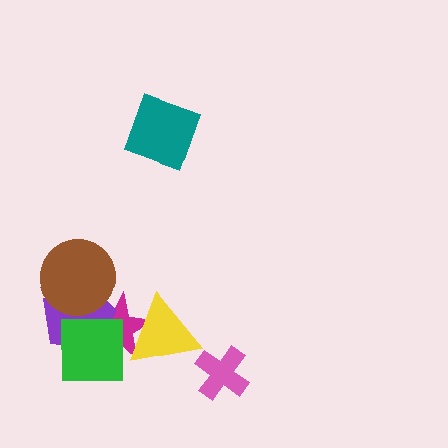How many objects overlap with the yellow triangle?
2 objects overlap with the yellow triangle.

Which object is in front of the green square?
The yellow triangle is in front of the green square.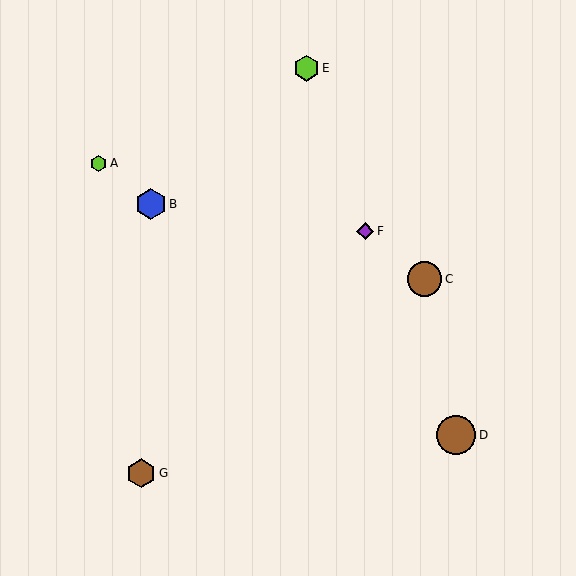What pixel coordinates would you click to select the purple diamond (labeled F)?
Click at (365, 231) to select the purple diamond F.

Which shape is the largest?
The brown circle (labeled D) is the largest.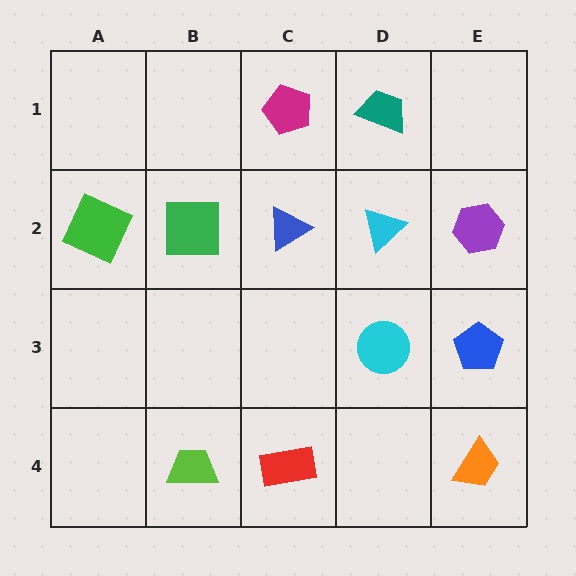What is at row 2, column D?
A cyan triangle.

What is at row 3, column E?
A blue pentagon.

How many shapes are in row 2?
5 shapes.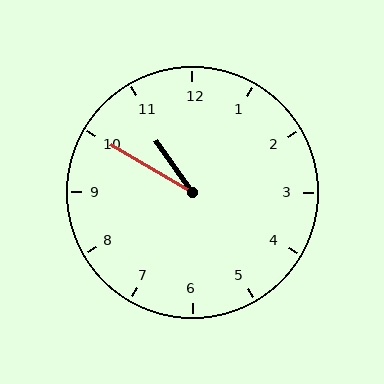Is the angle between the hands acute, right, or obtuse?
It is acute.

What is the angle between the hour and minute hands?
Approximately 25 degrees.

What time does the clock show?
10:50.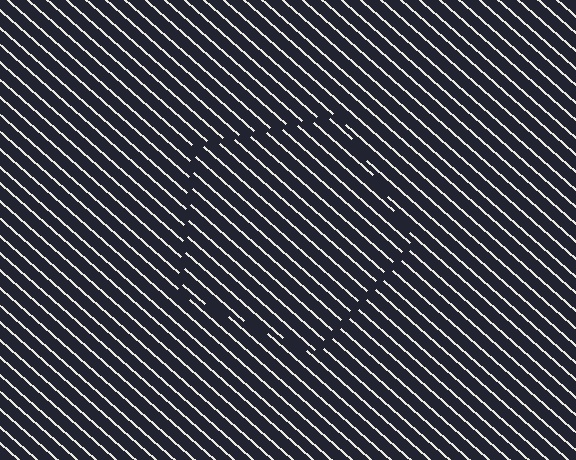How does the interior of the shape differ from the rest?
The interior of the shape contains the same grating, shifted by half a period — the contour is defined by the phase discontinuity where line-ends from the inner and outer gratings abut.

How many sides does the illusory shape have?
5 sides — the line-ends trace a pentagon.